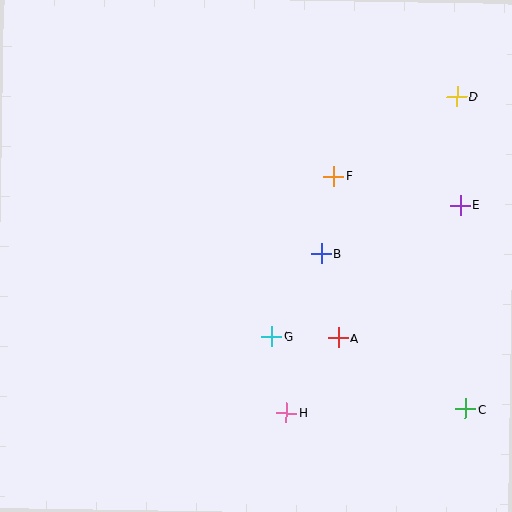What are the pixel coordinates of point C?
Point C is at (465, 409).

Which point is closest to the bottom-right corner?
Point C is closest to the bottom-right corner.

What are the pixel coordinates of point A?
Point A is at (338, 338).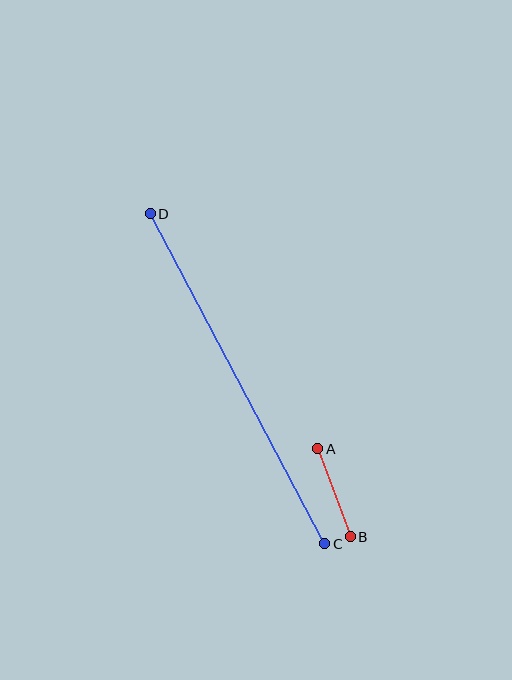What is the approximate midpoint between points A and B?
The midpoint is at approximately (334, 493) pixels.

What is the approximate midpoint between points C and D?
The midpoint is at approximately (238, 379) pixels.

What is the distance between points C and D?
The distance is approximately 373 pixels.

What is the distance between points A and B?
The distance is approximately 94 pixels.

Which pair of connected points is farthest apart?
Points C and D are farthest apart.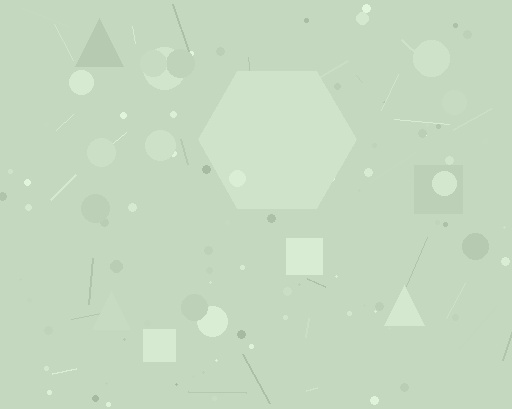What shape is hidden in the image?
A hexagon is hidden in the image.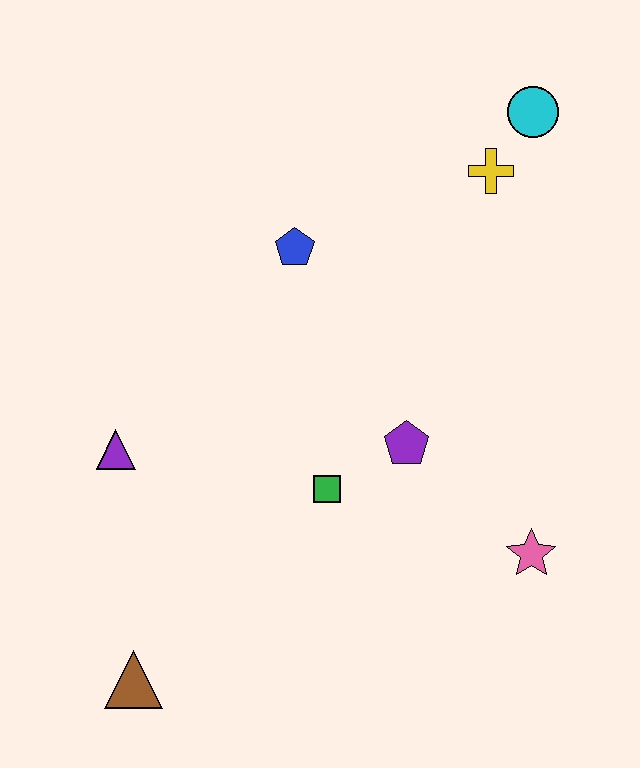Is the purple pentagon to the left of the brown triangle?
No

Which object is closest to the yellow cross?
The cyan circle is closest to the yellow cross.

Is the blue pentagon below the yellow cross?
Yes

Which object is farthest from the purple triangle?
The cyan circle is farthest from the purple triangle.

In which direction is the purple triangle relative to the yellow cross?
The purple triangle is to the left of the yellow cross.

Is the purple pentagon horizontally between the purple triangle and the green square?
No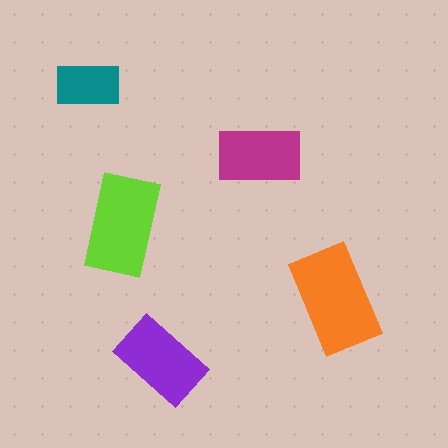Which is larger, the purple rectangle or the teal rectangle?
The purple one.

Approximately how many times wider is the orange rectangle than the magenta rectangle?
About 1.5 times wider.